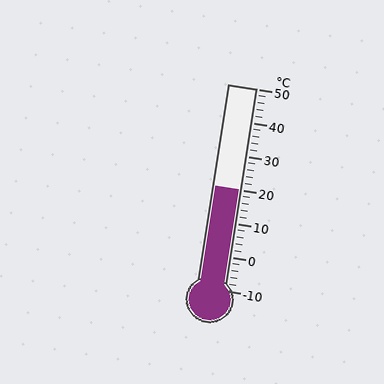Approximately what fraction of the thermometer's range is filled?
The thermometer is filled to approximately 50% of its range.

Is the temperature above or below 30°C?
The temperature is below 30°C.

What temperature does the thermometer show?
The thermometer shows approximately 20°C.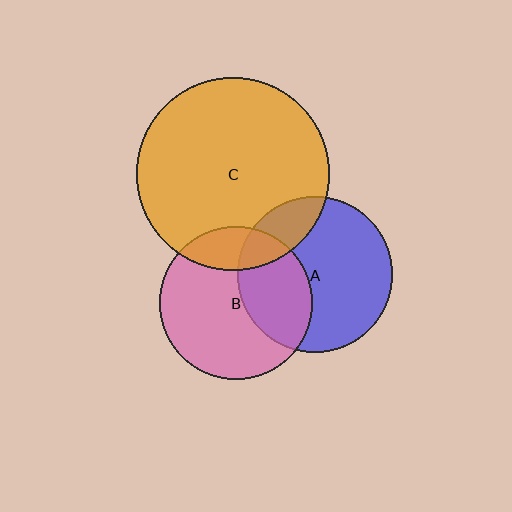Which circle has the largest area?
Circle C (orange).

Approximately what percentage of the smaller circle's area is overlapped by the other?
Approximately 35%.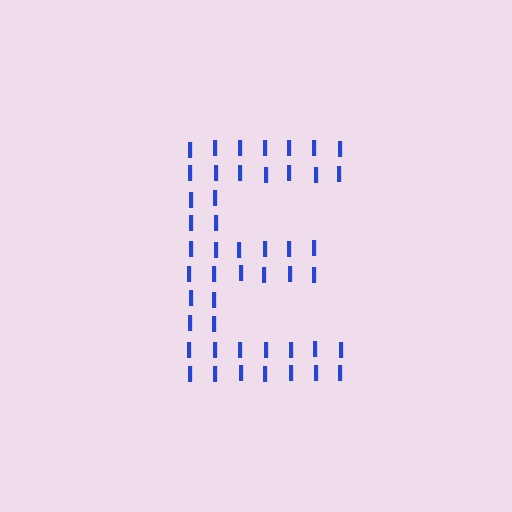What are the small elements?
The small elements are letter I's.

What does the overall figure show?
The overall figure shows the letter E.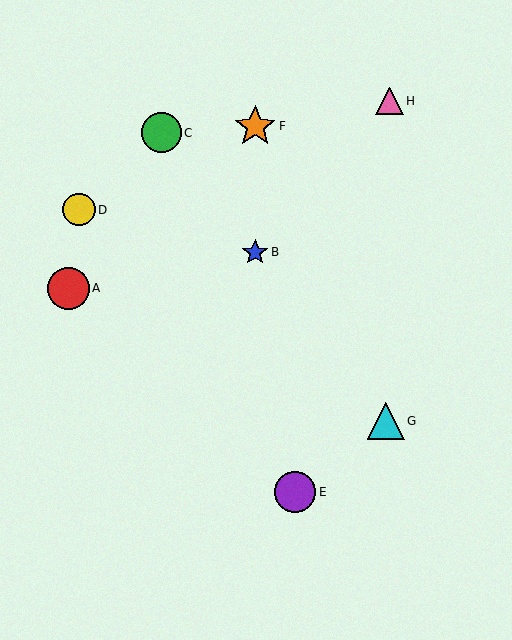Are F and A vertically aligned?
No, F is at x≈255 and A is at x≈68.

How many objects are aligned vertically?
2 objects (B, F) are aligned vertically.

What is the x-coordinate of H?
Object H is at x≈390.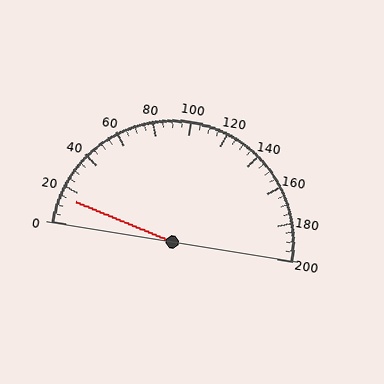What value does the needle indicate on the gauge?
The needle indicates approximately 15.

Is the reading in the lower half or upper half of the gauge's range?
The reading is in the lower half of the range (0 to 200).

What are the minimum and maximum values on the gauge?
The gauge ranges from 0 to 200.